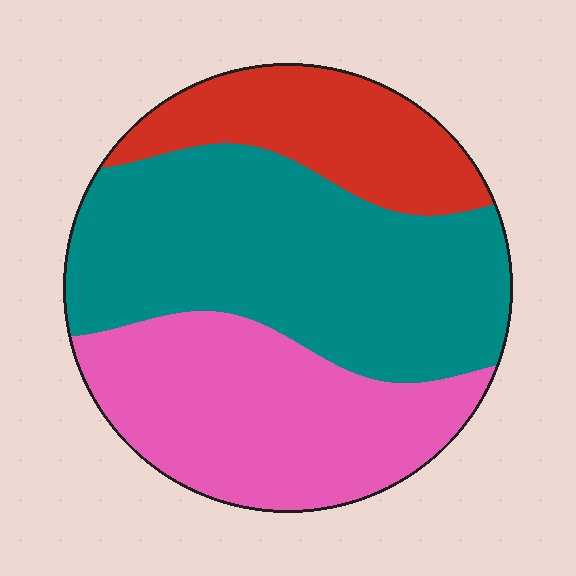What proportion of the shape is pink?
Pink covers 34% of the shape.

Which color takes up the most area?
Teal, at roughly 45%.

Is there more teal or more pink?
Teal.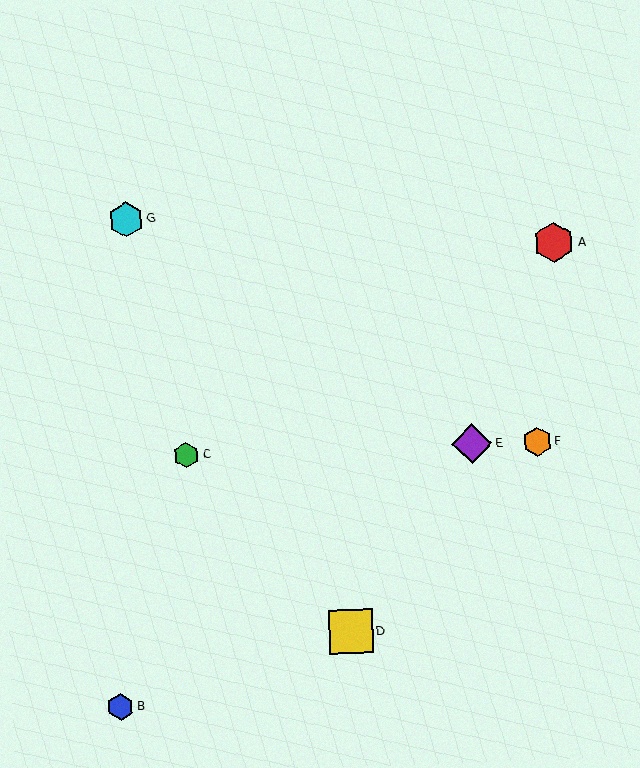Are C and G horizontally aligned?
No, C is at y≈455 and G is at y≈219.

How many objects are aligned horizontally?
3 objects (C, E, F) are aligned horizontally.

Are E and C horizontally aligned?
Yes, both are at y≈444.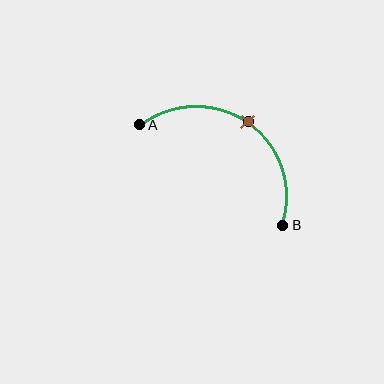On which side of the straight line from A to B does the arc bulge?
The arc bulges above and to the right of the straight line connecting A and B.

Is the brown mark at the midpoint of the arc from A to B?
Yes. The brown mark lies on the arc at equal arc-length from both A and B — it is the arc midpoint.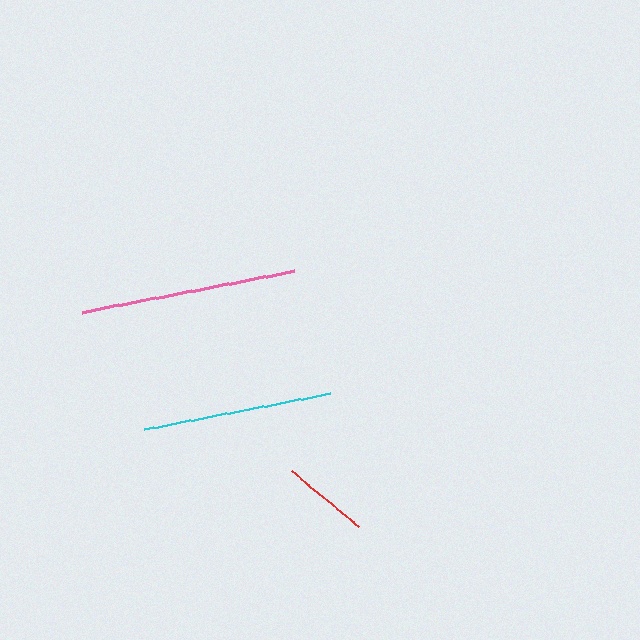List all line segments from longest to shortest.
From longest to shortest: pink, cyan, red.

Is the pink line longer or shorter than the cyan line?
The pink line is longer than the cyan line.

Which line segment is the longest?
The pink line is the longest at approximately 216 pixels.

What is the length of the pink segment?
The pink segment is approximately 216 pixels long.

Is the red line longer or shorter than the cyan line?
The cyan line is longer than the red line.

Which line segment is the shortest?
The red line is the shortest at approximately 88 pixels.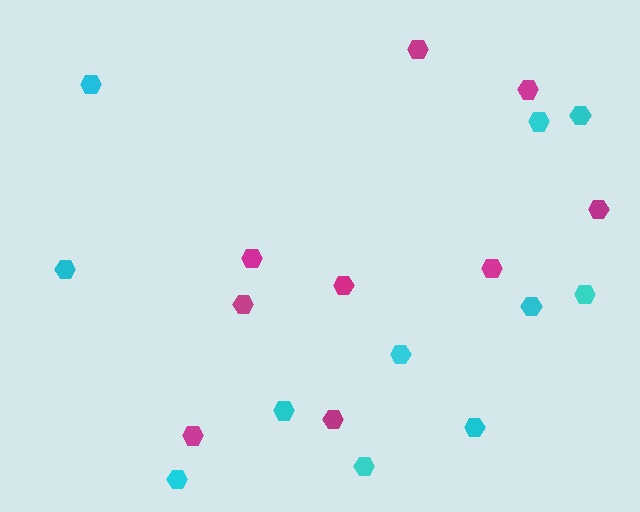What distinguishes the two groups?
There are 2 groups: one group of cyan hexagons (11) and one group of magenta hexagons (9).